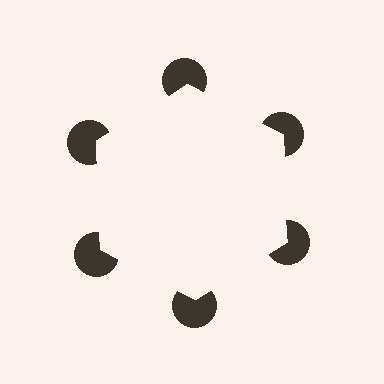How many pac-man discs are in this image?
There are 6 — one at each vertex of the illusory hexagon.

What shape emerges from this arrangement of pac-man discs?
An illusory hexagon — its edges are inferred from the aligned wedge cuts in the pac-man discs, not physically drawn.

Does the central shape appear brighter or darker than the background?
It typically appears slightly brighter than the background, even though no actual brightness change is drawn.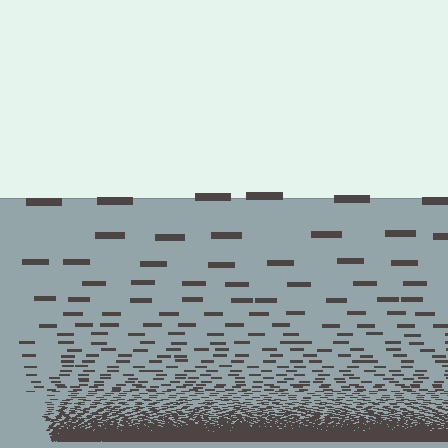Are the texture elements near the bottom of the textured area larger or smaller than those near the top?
Smaller. The gradient is inverted — elements near the bottom are smaller and denser.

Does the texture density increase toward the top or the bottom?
Density increases toward the bottom.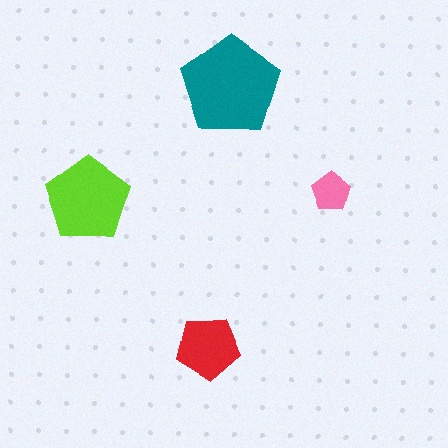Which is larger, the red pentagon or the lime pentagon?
The lime one.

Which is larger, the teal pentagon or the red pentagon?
The teal one.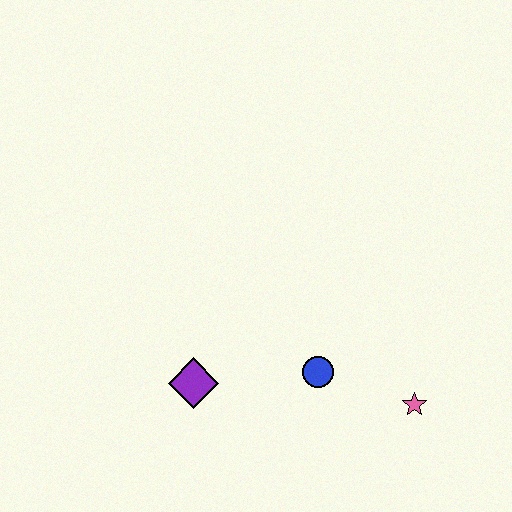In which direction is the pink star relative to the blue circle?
The pink star is to the right of the blue circle.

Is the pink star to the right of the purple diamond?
Yes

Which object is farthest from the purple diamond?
The pink star is farthest from the purple diamond.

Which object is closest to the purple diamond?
The blue circle is closest to the purple diamond.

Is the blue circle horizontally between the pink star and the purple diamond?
Yes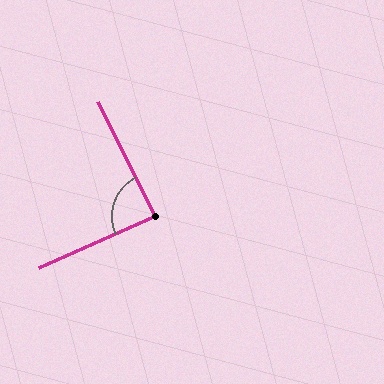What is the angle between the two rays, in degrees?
Approximately 87 degrees.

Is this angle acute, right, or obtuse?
It is approximately a right angle.